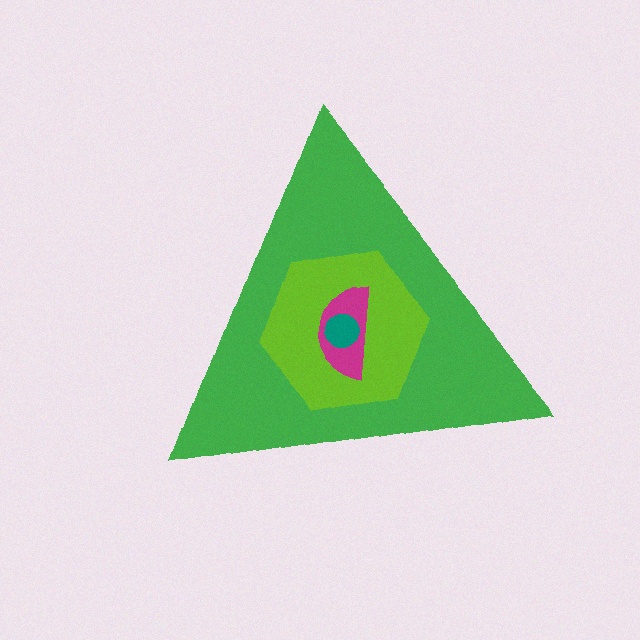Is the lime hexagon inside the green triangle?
Yes.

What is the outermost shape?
The green triangle.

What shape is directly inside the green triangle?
The lime hexagon.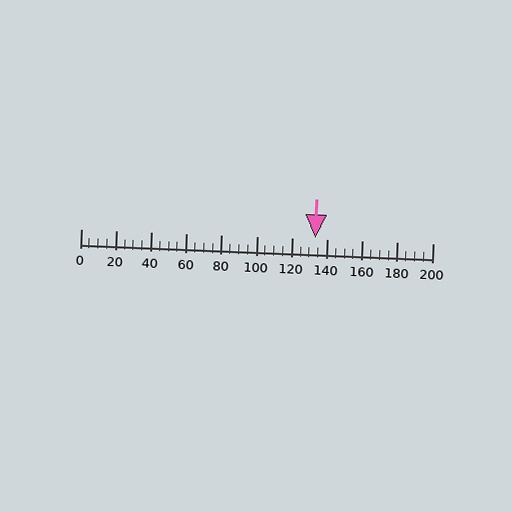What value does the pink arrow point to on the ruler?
The pink arrow points to approximately 133.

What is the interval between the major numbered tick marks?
The major tick marks are spaced 20 units apart.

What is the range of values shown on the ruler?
The ruler shows values from 0 to 200.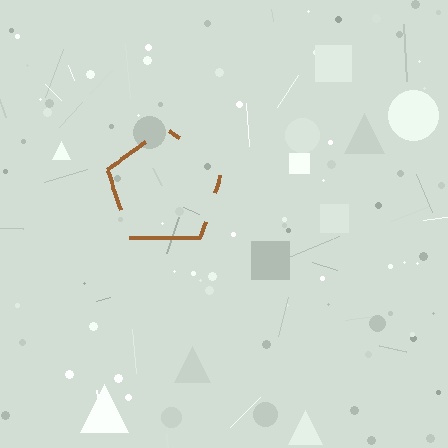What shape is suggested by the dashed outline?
The dashed outline suggests a pentagon.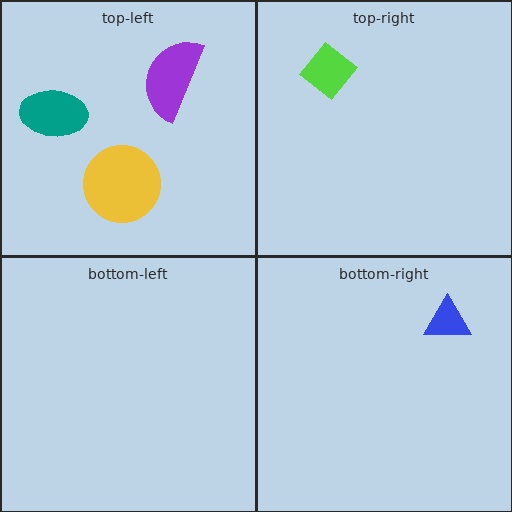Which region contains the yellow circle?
The top-left region.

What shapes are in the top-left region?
The purple semicircle, the teal ellipse, the yellow circle.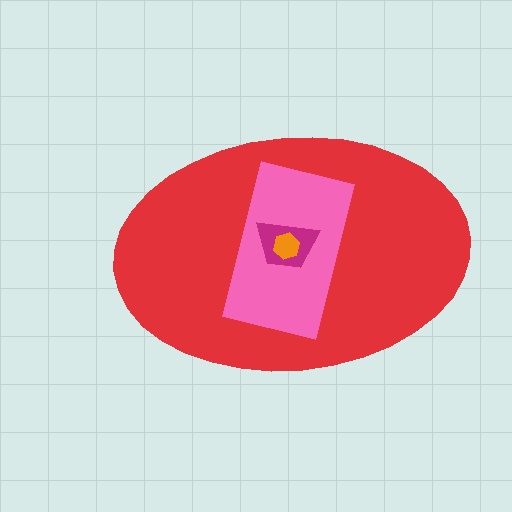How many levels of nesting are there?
4.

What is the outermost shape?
The red ellipse.